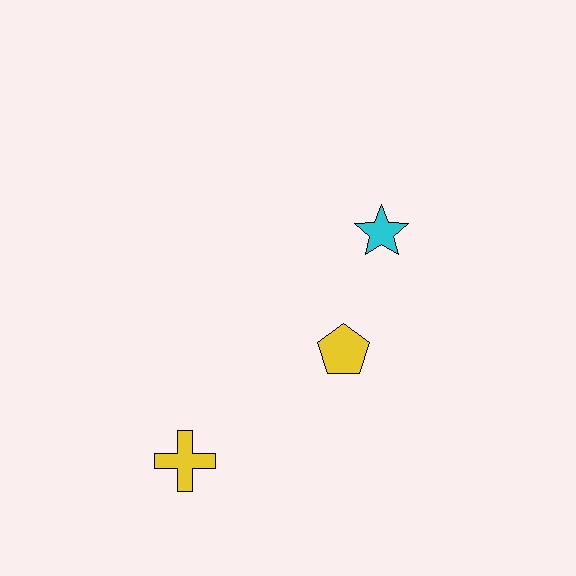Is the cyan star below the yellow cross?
No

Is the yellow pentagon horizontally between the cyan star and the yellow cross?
Yes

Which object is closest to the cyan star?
The yellow pentagon is closest to the cyan star.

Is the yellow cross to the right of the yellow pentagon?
No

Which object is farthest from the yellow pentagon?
The yellow cross is farthest from the yellow pentagon.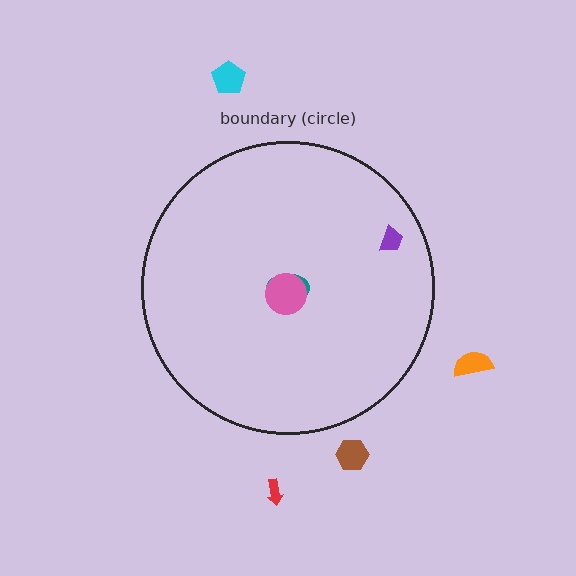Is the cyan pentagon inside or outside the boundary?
Outside.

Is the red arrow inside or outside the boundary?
Outside.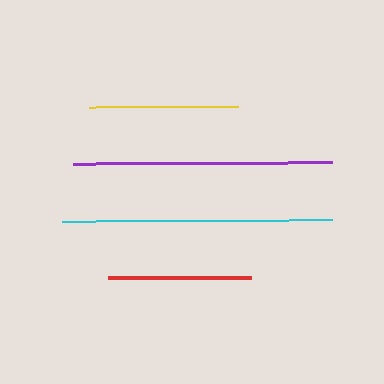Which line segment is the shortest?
The red line is the shortest at approximately 143 pixels.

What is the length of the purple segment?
The purple segment is approximately 259 pixels long.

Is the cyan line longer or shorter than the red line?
The cyan line is longer than the red line.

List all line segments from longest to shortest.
From longest to shortest: cyan, purple, yellow, red.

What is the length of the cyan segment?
The cyan segment is approximately 270 pixels long.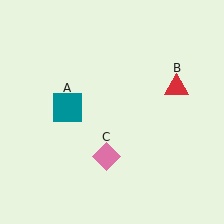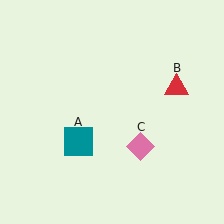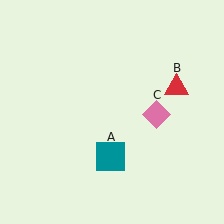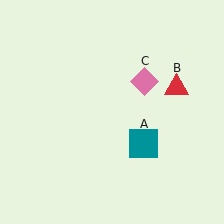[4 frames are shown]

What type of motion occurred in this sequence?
The teal square (object A), pink diamond (object C) rotated counterclockwise around the center of the scene.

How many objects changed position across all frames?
2 objects changed position: teal square (object A), pink diamond (object C).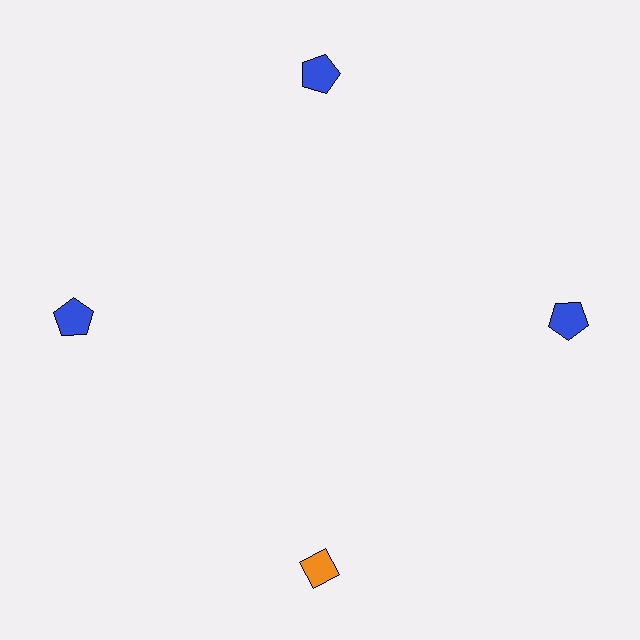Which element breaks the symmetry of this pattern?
The orange diamond at roughly the 6 o'clock position breaks the symmetry. All other shapes are blue pentagons.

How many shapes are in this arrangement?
There are 4 shapes arranged in a ring pattern.